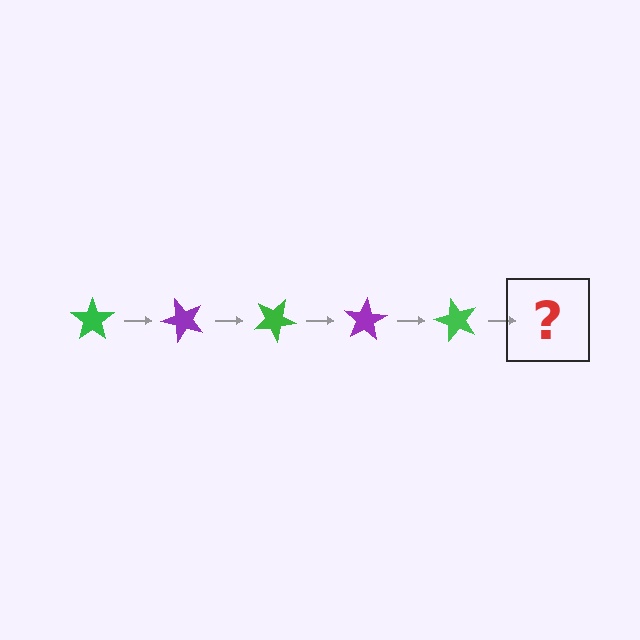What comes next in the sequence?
The next element should be a purple star, rotated 250 degrees from the start.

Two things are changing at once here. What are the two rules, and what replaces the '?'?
The two rules are that it rotates 50 degrees each step and the color cycles through green and purple. The '?' should be a purple star, rotated 250 degrees from the start.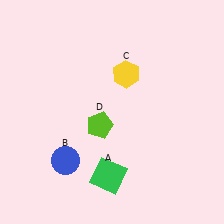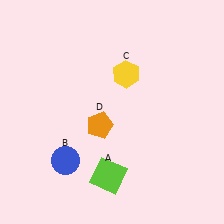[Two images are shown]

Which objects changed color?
A changed from green to lime. D changed from lime to orange.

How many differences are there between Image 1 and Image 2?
There are 2 differences between the two images.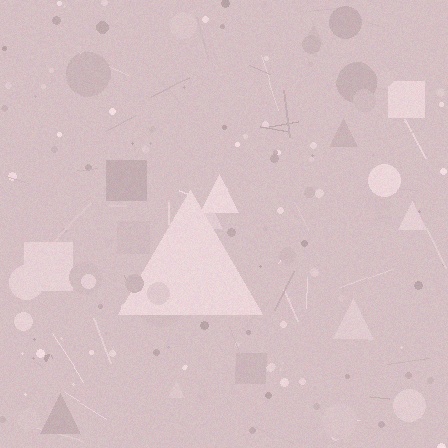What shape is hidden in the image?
A triangle is hidden in the image.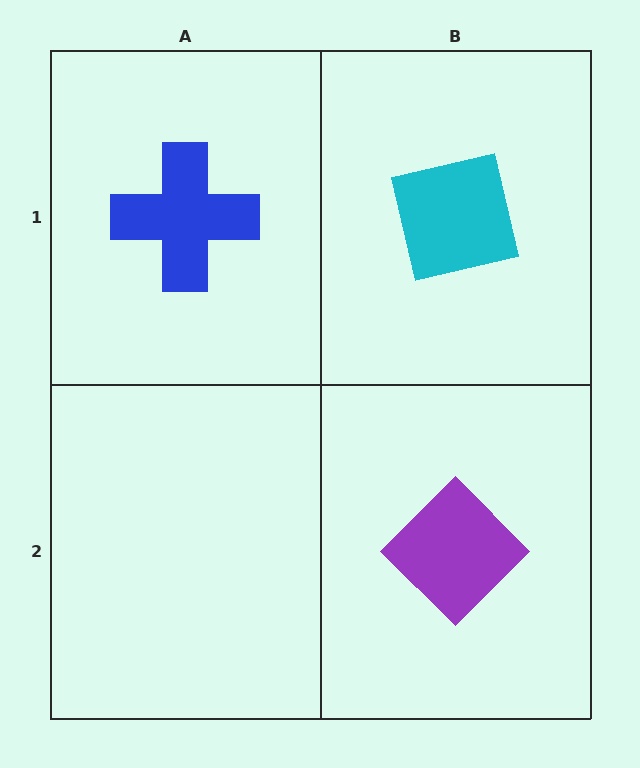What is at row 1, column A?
A blue cross.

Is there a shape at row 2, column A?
No, that cell is empty.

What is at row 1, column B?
A cyan square.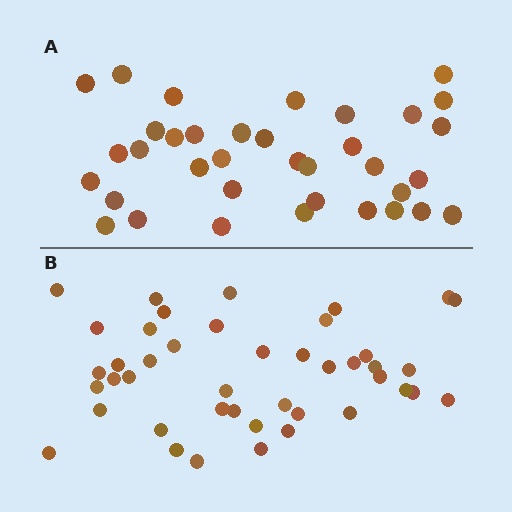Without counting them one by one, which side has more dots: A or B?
Region B (the bottom region) has more dots.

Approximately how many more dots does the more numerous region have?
Region B has roughly 8 or so more dots than region A.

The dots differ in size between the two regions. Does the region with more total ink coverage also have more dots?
No. Region A has more total ink coverage because its dots are larger, but region B actually contains more individual dots. Total area can be misleading — the number of items is what matters here.